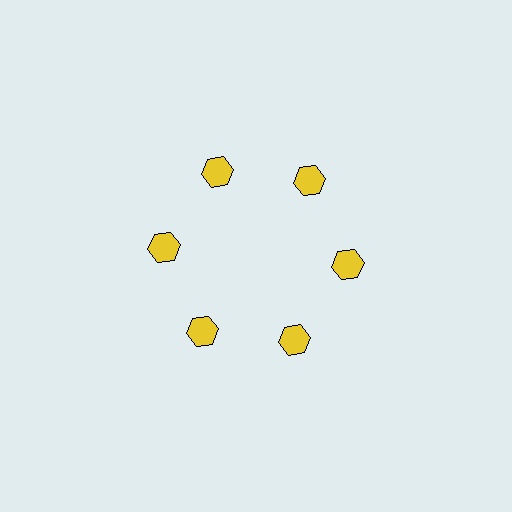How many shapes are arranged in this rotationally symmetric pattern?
There are 6 shapes, arranged in 6 groups of 1.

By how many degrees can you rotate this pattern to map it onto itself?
The pattern maps onto itself every 60 degrees of rotation.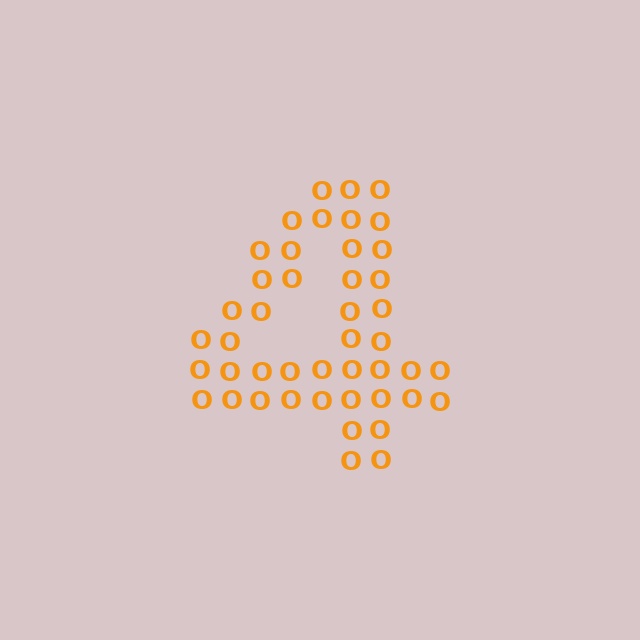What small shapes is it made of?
It is made of small letter O's.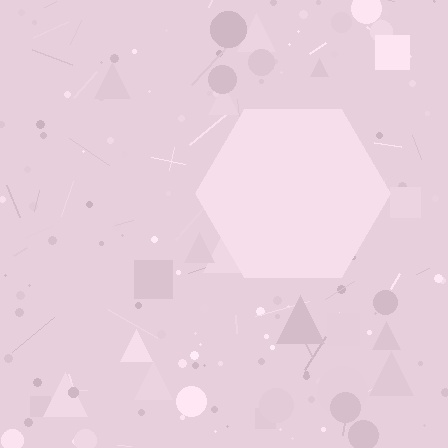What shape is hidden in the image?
A hexagon is hidden in the image.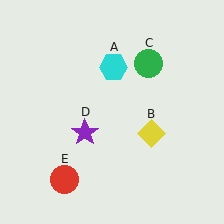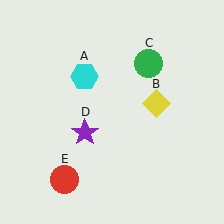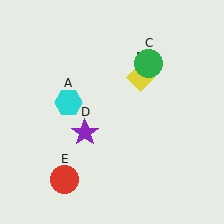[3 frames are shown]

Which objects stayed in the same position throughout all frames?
Green circle (object C) and purple star (object D) and red circle (object E) remained stationary.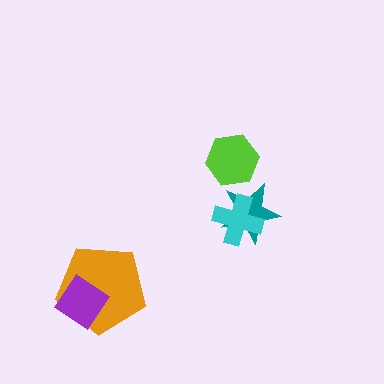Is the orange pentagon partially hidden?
Yes, it is partially covered by another shape.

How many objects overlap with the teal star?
1 object overlaps with the teal star.